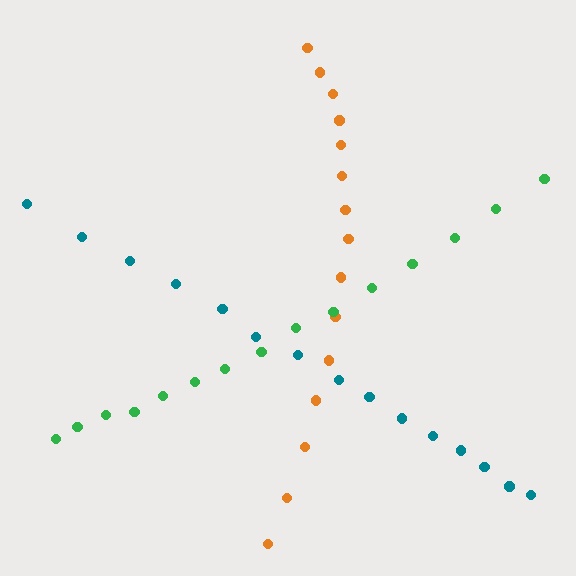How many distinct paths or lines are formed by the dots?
There are 3 distinct paths.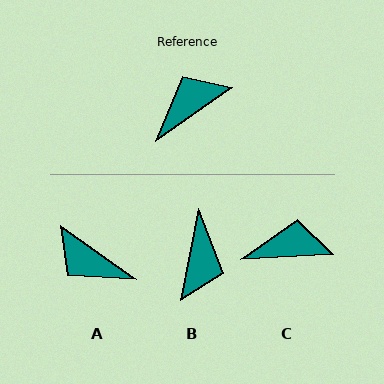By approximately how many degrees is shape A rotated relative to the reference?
Approximately 110 degrees counter-clockwise.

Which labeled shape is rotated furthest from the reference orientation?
B, about 135 degrees away.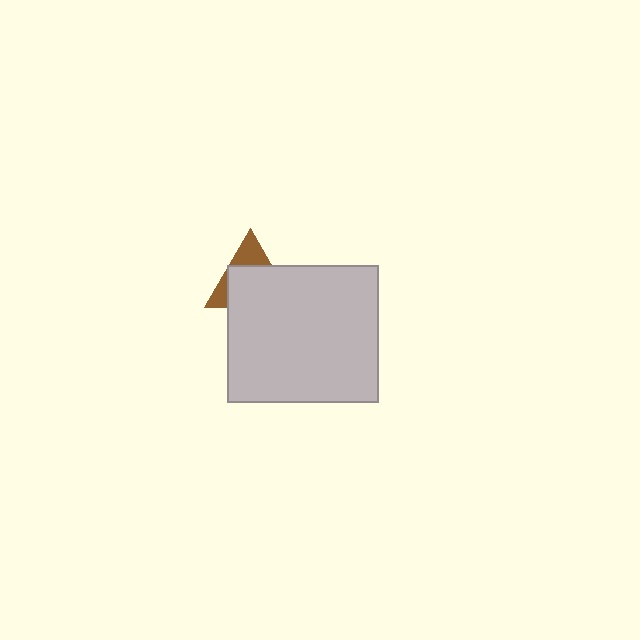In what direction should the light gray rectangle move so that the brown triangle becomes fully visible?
The light gray rectangle should move down. That is the shortest direction to clear the overlap and leave the brown triangle fully visible.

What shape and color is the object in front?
The object in front is a light gray rectangle.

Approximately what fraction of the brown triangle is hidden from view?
Roughly 65% of the brown triangle is hidden behind the light gray rectangle.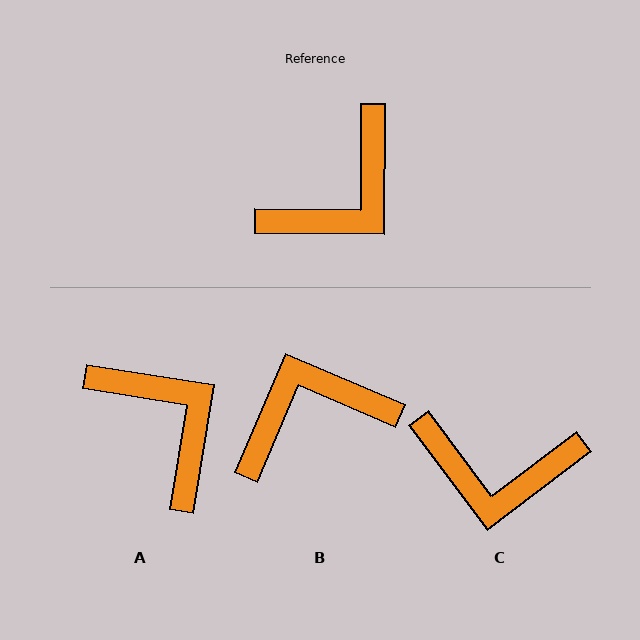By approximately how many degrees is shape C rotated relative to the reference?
Approximately 53 degrees clockwise.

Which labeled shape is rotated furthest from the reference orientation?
B, about 157 degrees away.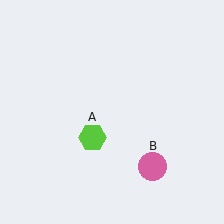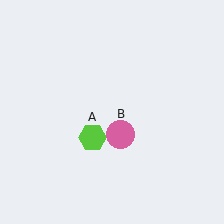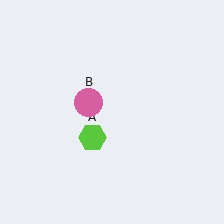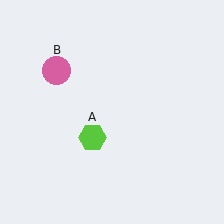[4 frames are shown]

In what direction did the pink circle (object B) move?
The pink circle (object B) moved up and to the left.